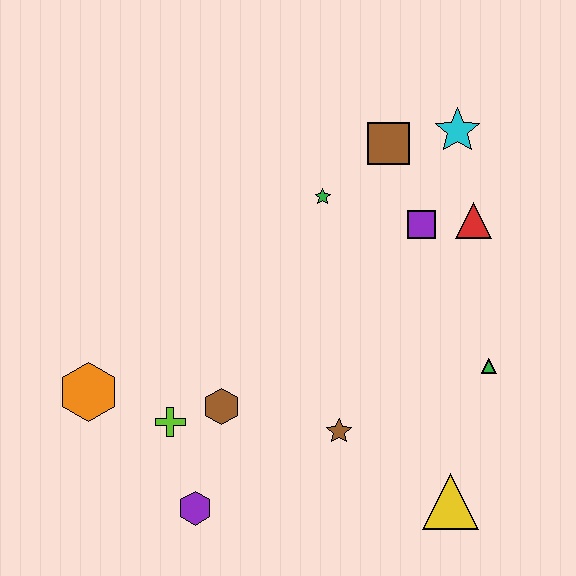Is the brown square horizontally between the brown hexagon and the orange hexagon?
No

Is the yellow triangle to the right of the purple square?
Yes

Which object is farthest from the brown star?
The cyan star is farthest from the brown star.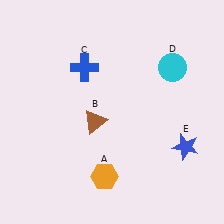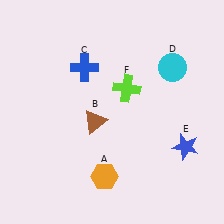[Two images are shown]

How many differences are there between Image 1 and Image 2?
There is 1 difference between the two images.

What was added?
A lime cross (F) was added in Image 2.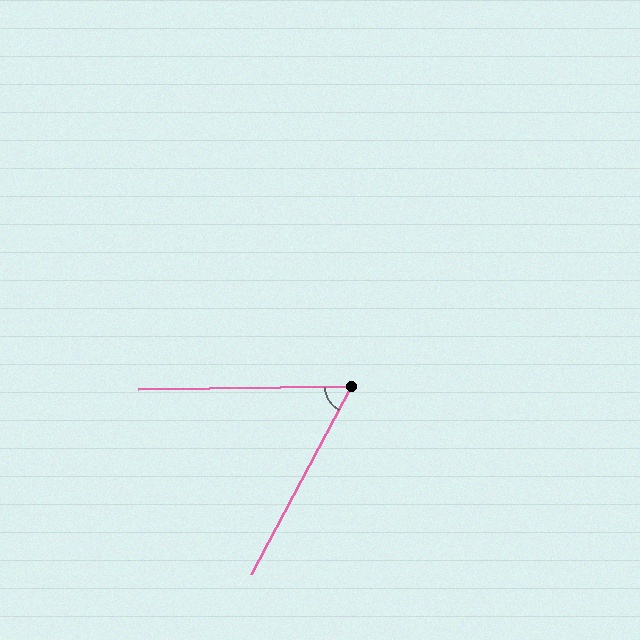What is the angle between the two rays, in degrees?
Approximately 61 degrees.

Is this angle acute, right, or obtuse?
It is acute.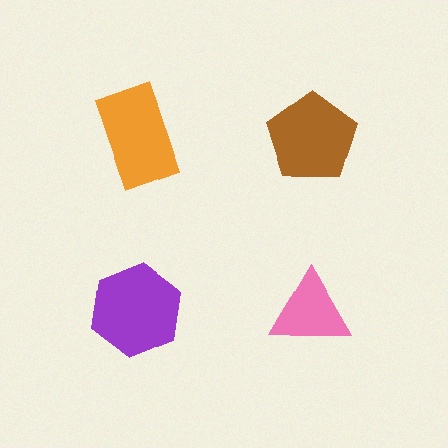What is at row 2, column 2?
A pink triangle.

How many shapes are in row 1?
2 shapes.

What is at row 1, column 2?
A brown pentagon.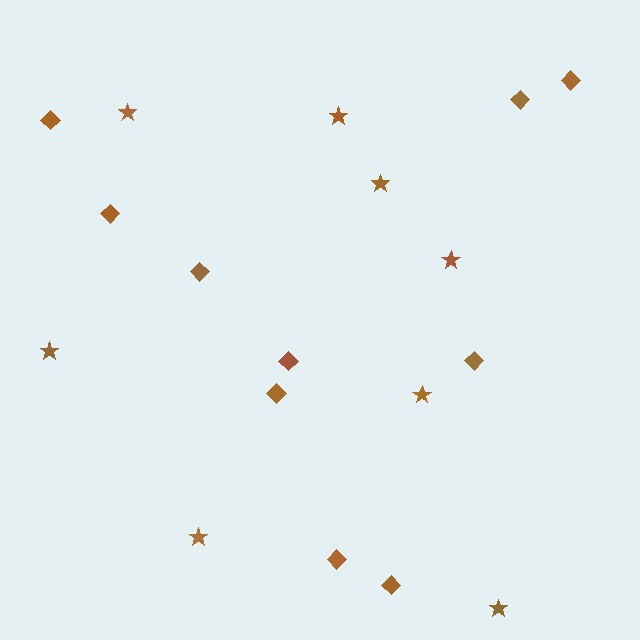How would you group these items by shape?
There are 2 groups: one group of stars (8) and one group of diamonds (10).